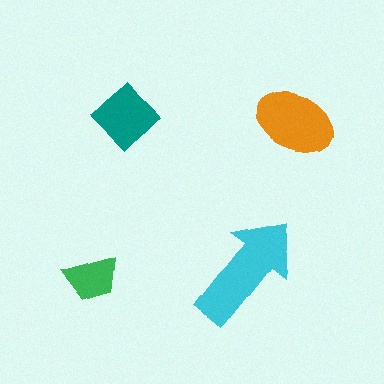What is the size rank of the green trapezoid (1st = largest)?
4th.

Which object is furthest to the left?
The green trapezoid is leftmost.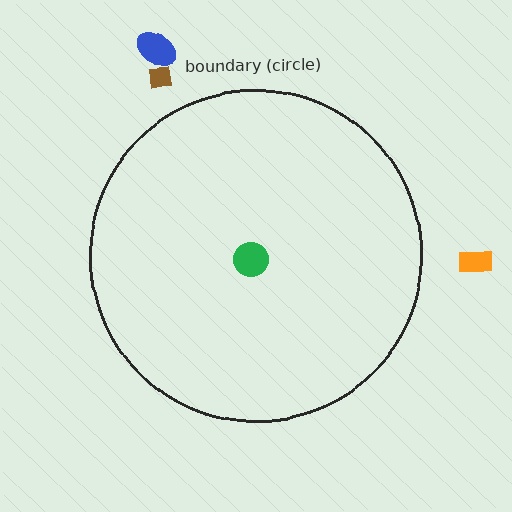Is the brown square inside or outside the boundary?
Outside.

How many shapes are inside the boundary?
1 inside, 3 outside.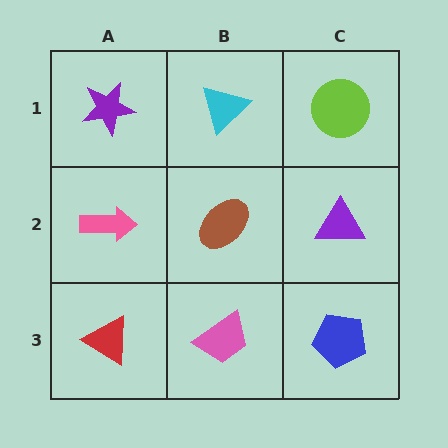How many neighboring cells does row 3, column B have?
3.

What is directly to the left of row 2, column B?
A pink arrow.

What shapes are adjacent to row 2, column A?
A purple star (row 1, column A), a red triangle (row 3, column A), a brown ellipse (row 2, column B).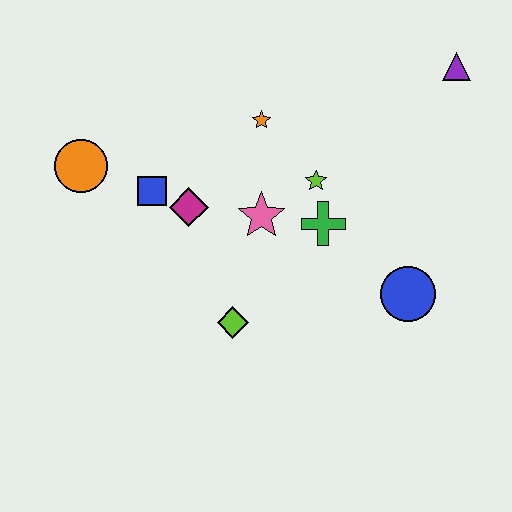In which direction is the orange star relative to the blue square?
The orange star is to the right of the blue square.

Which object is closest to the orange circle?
The blue square is closest to the orange circle.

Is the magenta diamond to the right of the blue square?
Yes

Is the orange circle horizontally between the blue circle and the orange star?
No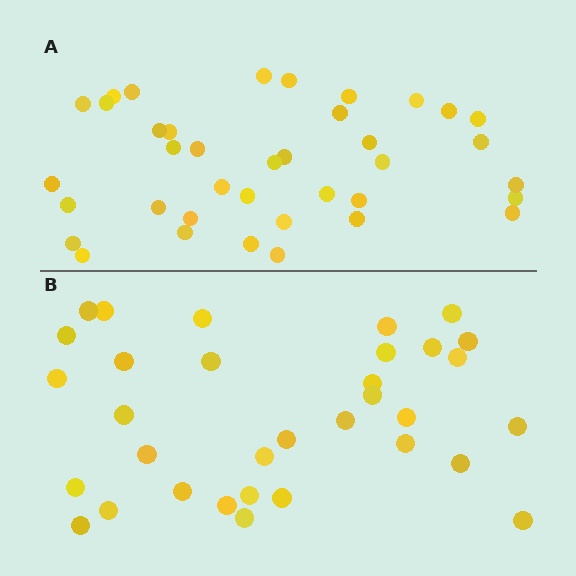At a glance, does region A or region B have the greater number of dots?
Region A (the top region) has more dots.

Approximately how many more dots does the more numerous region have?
Region A has about 5 more dots than region B.